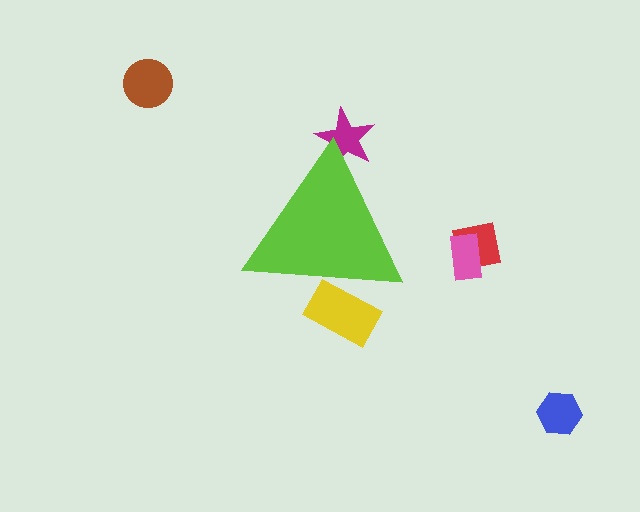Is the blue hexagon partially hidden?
No, the blue hexagon is fully visible.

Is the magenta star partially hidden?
Yes, the magenta star is partially hidden behind the lime triangle.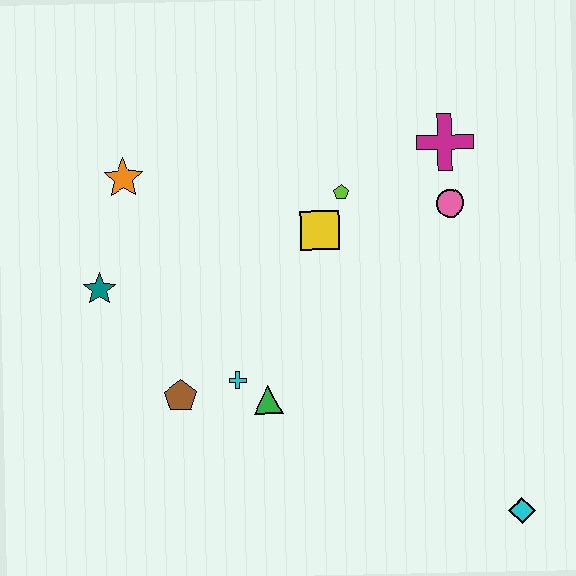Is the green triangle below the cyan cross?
Yes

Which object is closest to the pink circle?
The magenta cross is closest to the pink circle.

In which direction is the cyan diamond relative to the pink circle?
The cyan diamond is below the pink circle.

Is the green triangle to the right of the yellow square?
No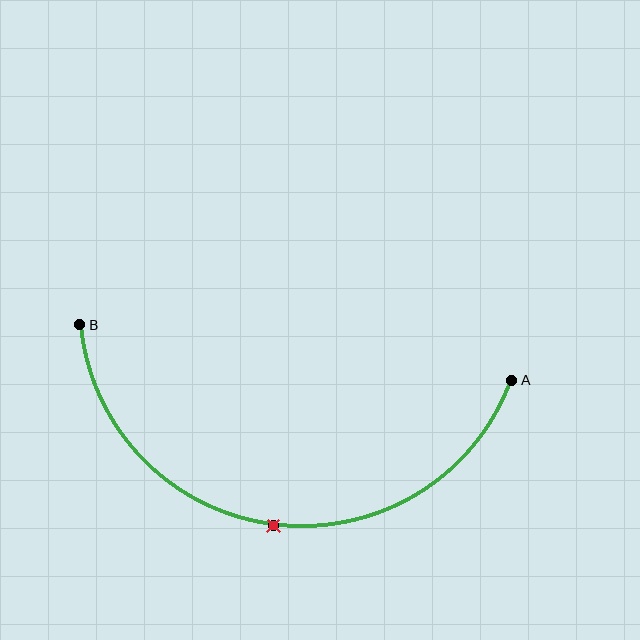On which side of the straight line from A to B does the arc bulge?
The arc bulges below the straight line connecting A and B.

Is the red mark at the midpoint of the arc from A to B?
Yes. The red mark lies on the arc at equal arc-length from both A and B — it is the arc midpoint.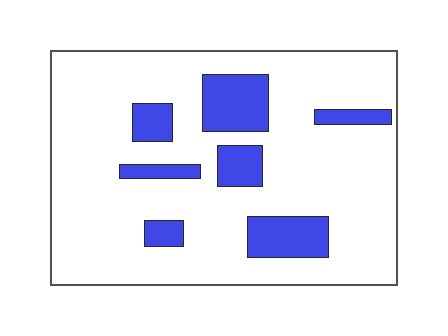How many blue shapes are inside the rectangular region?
7.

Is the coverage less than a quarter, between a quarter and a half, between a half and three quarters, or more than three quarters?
Less than a quarter.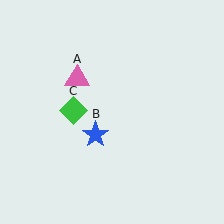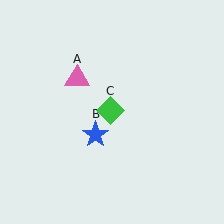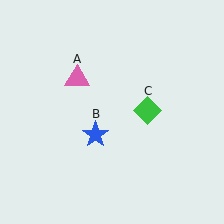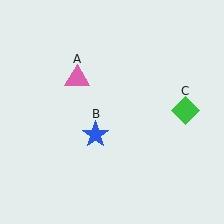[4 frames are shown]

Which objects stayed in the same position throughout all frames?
Pink triangle (object A) and blue star (object B) remained stationary.